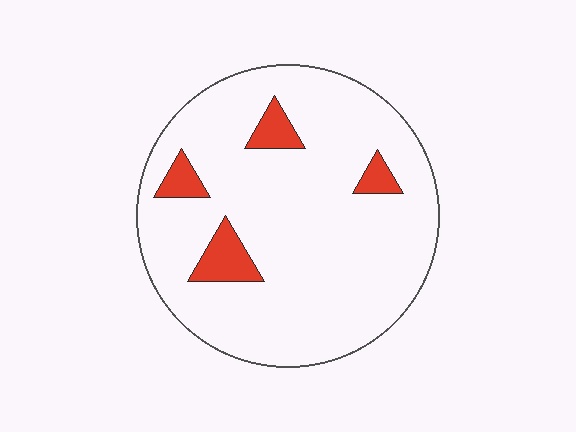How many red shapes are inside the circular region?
4.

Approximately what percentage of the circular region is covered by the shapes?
Approximately 10%.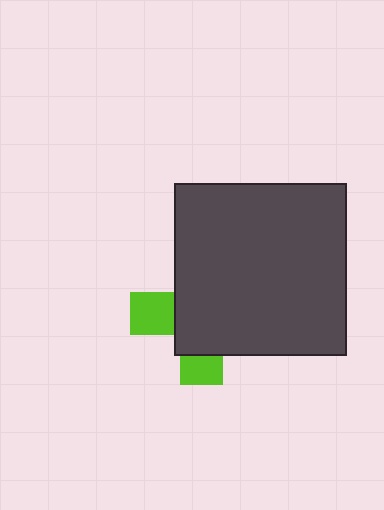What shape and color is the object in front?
The object in front is a dark gray square.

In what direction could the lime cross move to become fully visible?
The lime cross could move toward the lower-left. That would shift it out from behind the dark gray square entirely.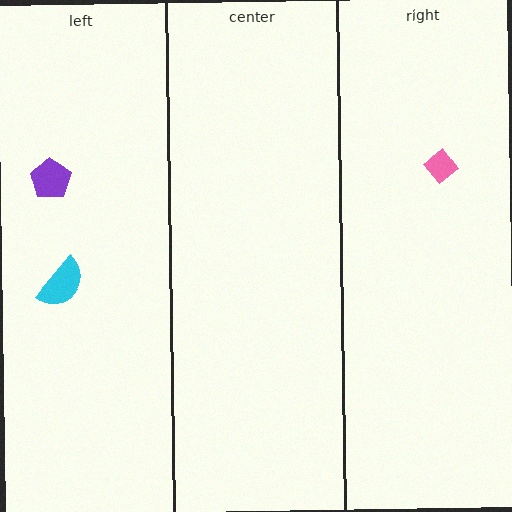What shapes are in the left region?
The purple pentagon, the cyan semicircle.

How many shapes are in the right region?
1.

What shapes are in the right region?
The pink diamond.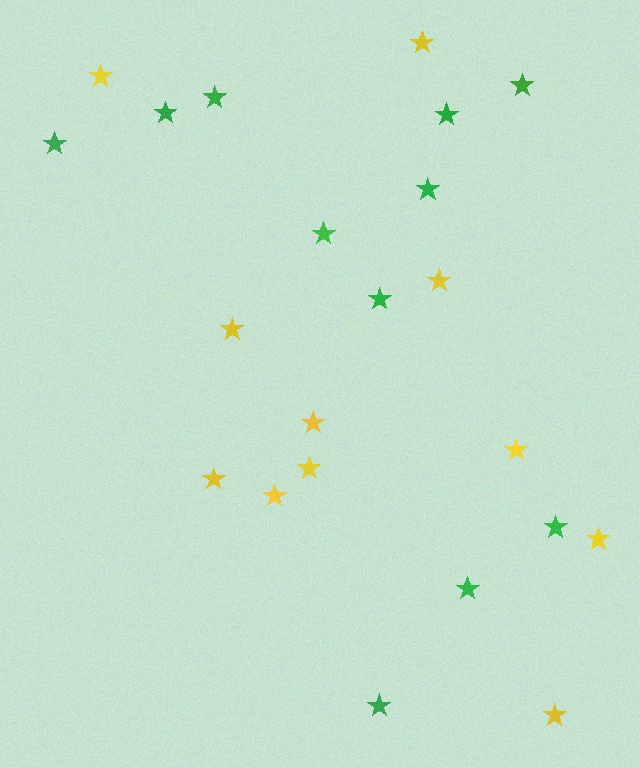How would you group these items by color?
There are 2 groups: one group of yellow stars (11) and one group of green stars (11).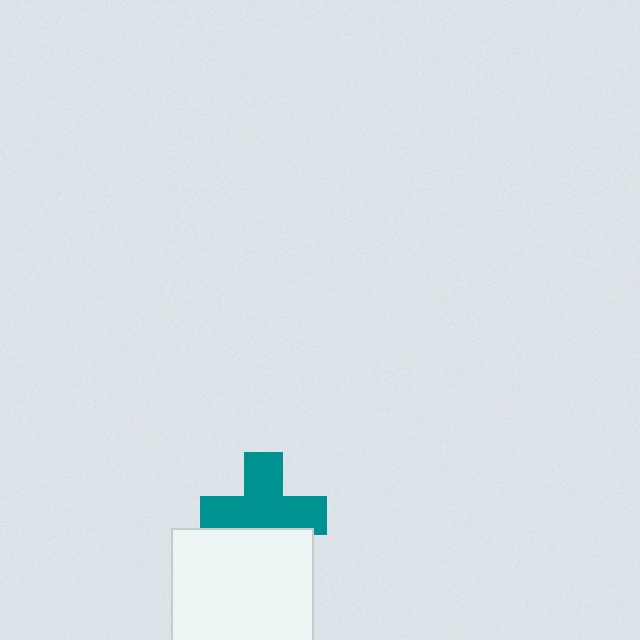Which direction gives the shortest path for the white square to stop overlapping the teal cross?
Moving down gives the shortest separation.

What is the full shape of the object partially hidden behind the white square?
The partially hidden object is a teal cross.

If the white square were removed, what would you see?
You would see the complete teal cross.